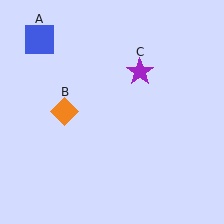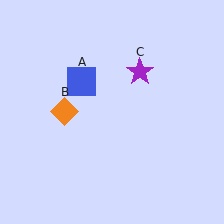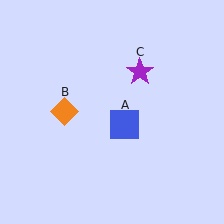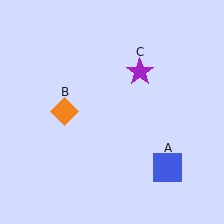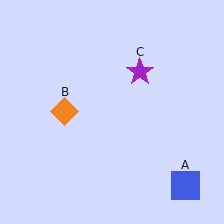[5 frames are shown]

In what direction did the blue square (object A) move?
The blue square (object A) moved down and to the right.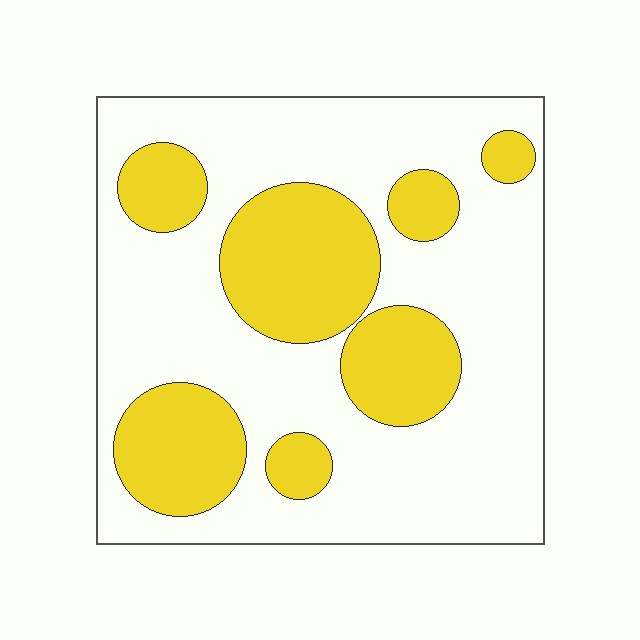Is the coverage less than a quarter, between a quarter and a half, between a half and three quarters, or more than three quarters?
Between a quarter and a half.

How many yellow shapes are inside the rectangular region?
7.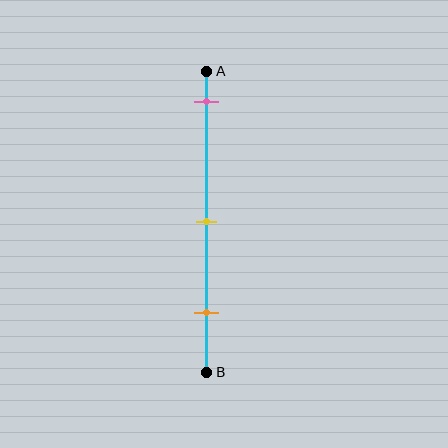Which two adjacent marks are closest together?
The yellow and orange marks are the closest adjacent pair.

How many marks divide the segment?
There are 3 marks dividing the segment.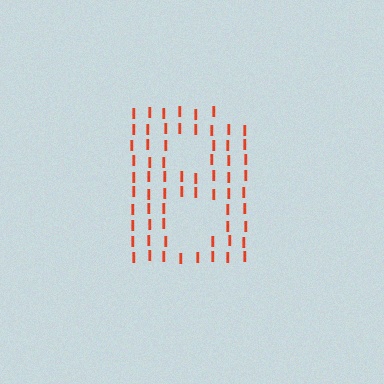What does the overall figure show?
The overall figure shows the letter B.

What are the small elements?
The small elements are letter I's.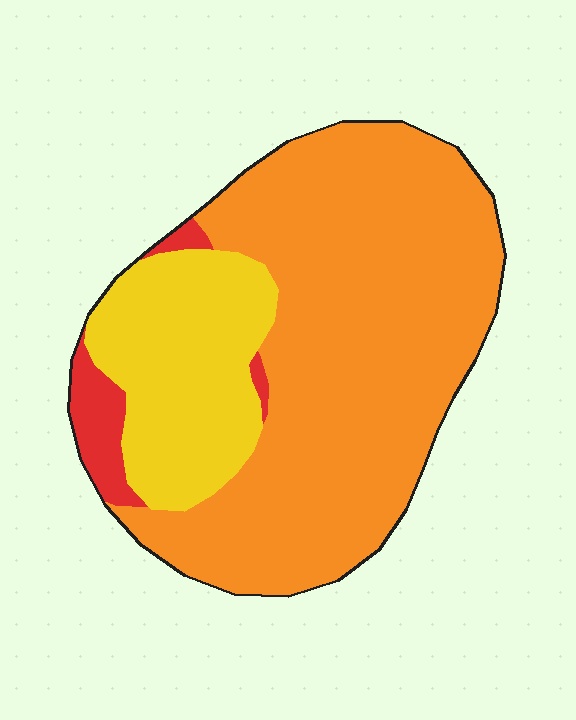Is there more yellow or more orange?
Orange.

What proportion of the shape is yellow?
Yellow takes up about one quarter (1/4) of the shape.